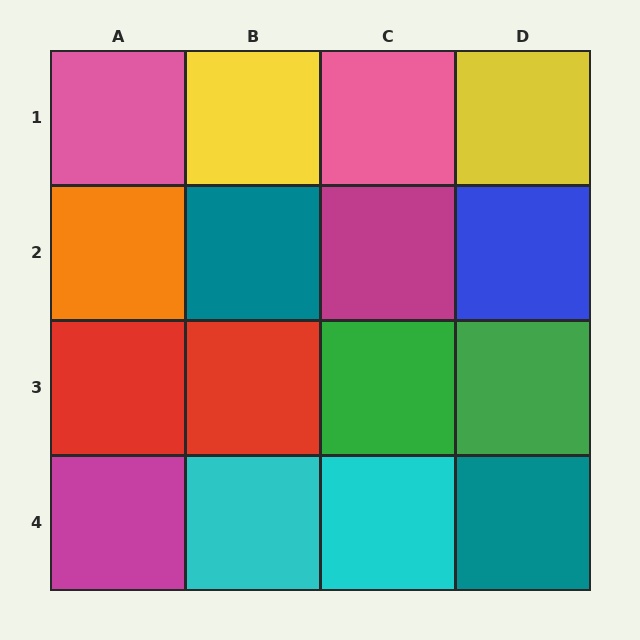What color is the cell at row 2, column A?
Orange.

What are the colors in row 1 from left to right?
Pink, yellow, pink, yellow.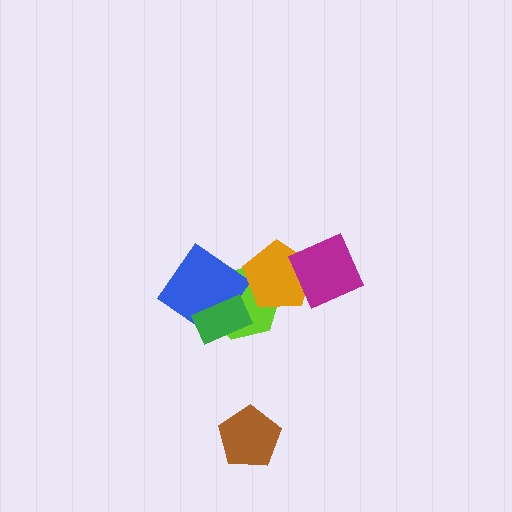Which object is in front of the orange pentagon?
The magenta diamond is in front of the orange pentagon.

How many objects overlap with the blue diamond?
3 objects overlap with the blue diamond.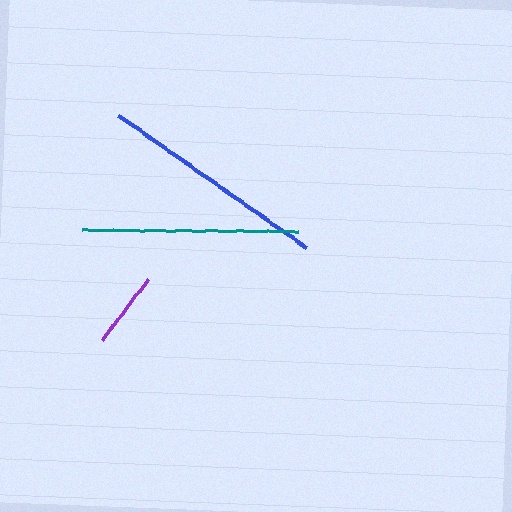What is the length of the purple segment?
The purple segment is approximately 78 pixels long.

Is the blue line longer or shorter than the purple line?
The blue line is longer than the purple line.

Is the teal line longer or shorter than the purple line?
The teal line is longer than the purple line.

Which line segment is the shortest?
The purple line is the shortest at approximately 78 pixels.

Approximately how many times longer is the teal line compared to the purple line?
The teal line is approximately 2.8 times the length of the purple line.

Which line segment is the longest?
The blue line is the longest at approximately 231 pixels.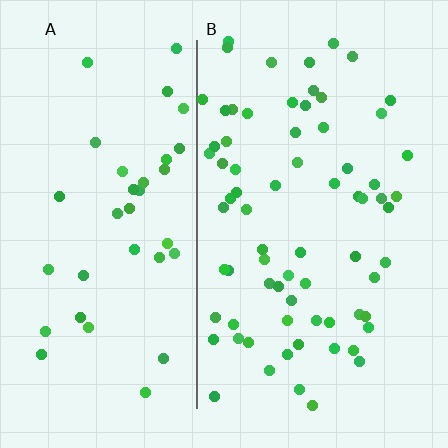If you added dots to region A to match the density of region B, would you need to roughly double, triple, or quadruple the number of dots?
Approximately double.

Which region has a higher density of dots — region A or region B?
B (the right).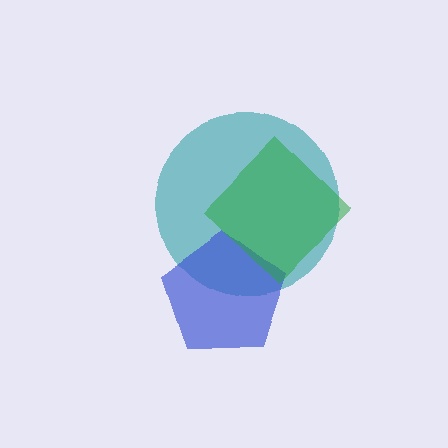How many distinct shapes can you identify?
There are 3 distinct shapes: a teal circle, a blue pentagon, a green diamond.